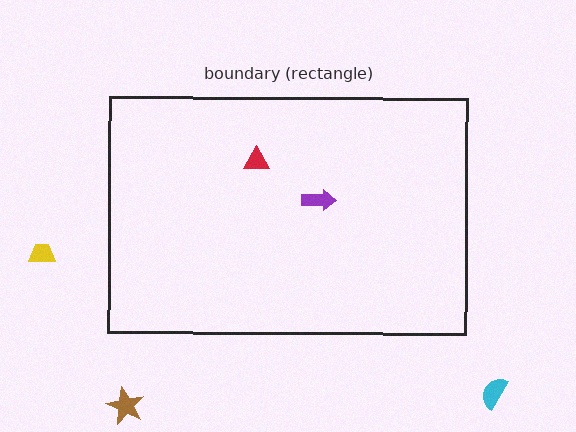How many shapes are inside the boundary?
2 inside, 3 outside.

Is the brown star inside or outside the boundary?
Outside.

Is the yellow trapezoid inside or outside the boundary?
Outside.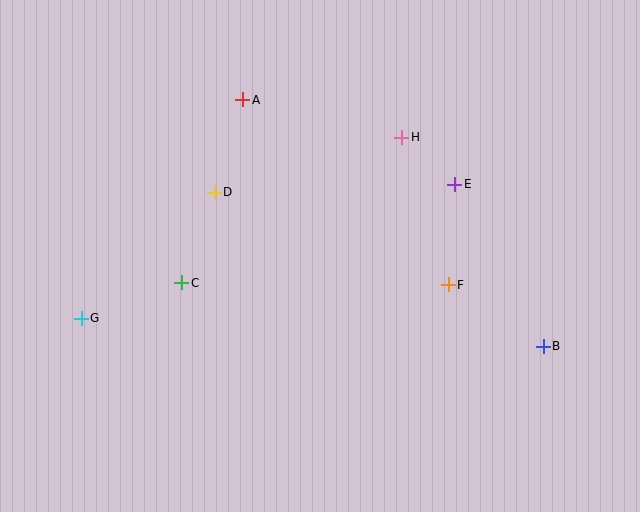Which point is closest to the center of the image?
Point D at (214, 192) is closest to the center.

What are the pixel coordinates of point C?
Point C is at (182, 283).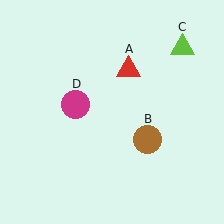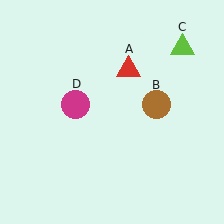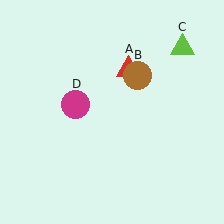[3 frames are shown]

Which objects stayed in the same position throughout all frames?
Red triangle (object A) and lime triangle (object C) and magenta circle (object D) remained stationary.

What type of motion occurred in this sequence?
The brown circle (object B) rotated counterclockwise around the center of the scene.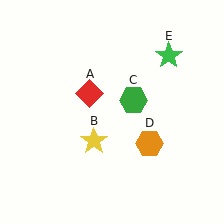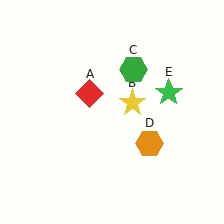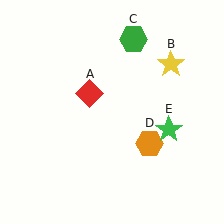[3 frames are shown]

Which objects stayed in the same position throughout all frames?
Red diamond (object A) and orange hexagon (object D) remained stationary.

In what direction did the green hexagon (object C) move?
The green hexagon (object C) moved up.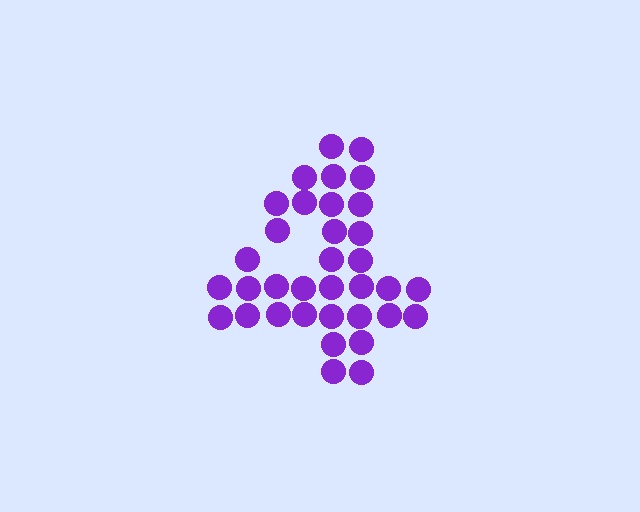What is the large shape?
The large shape is the digit 4.